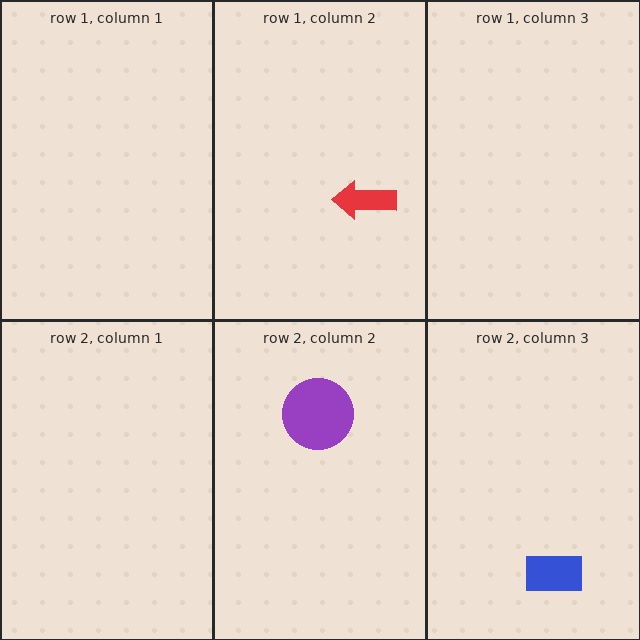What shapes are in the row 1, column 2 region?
The red arrow.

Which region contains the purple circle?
The row 2, column 2 region.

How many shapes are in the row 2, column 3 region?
1.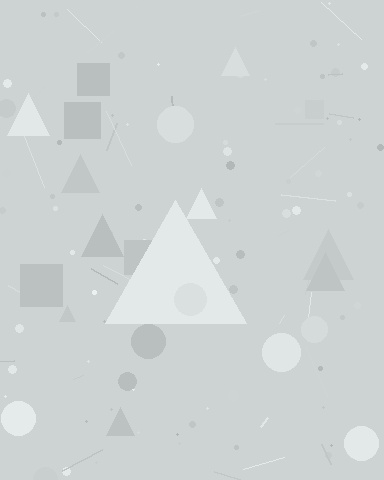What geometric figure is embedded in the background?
A triangle is embedded in the background.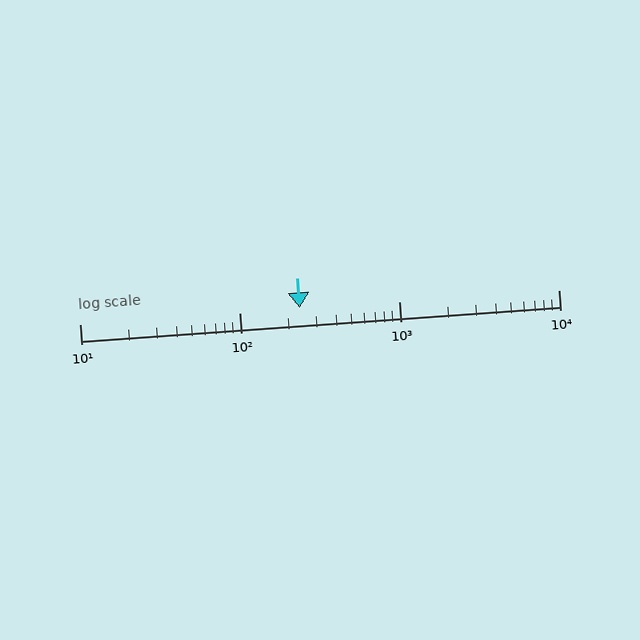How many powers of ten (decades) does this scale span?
The scale spans 3 decades, from 10 to 10000.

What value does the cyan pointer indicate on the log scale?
The pointer indicates approximately 240.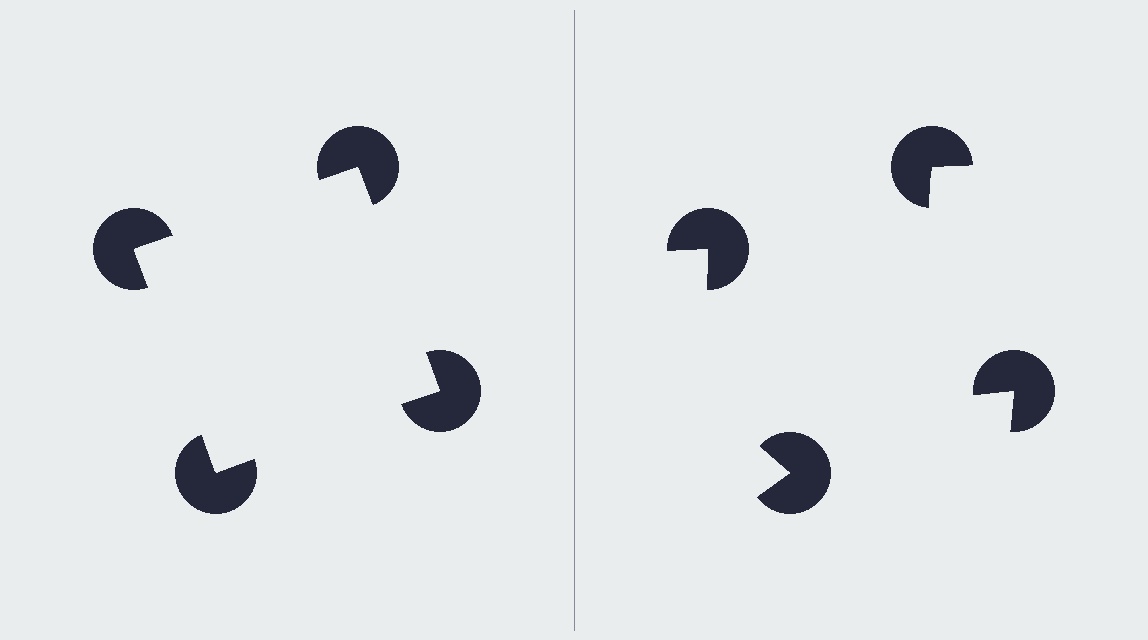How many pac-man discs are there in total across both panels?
8 — 4 on each side.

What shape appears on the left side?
An illusory square.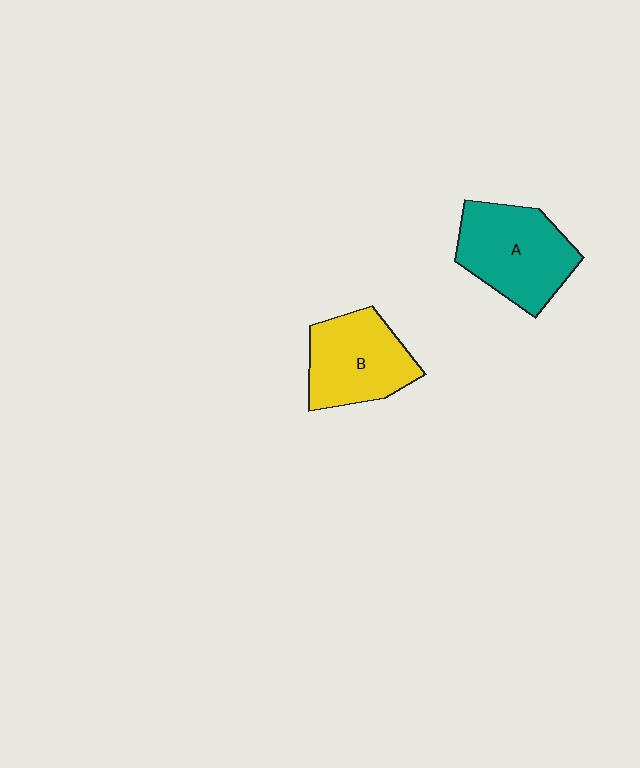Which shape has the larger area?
Shape A (teal).